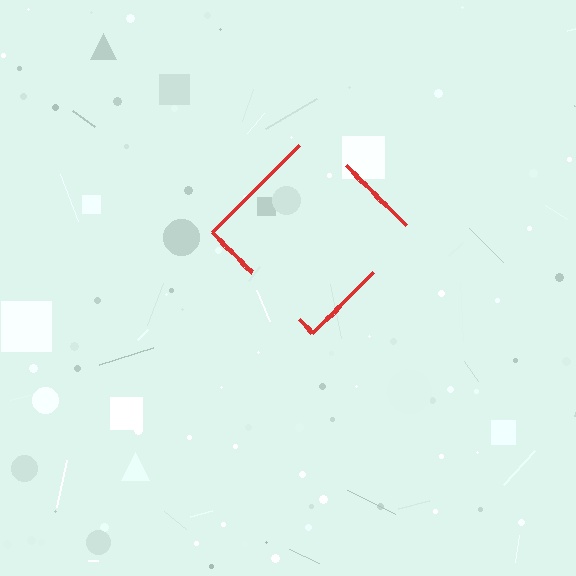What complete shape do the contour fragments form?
The contour fragments form a diamond.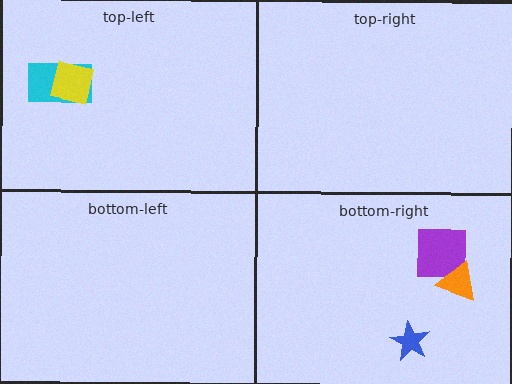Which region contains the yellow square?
The top-left region.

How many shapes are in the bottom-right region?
3.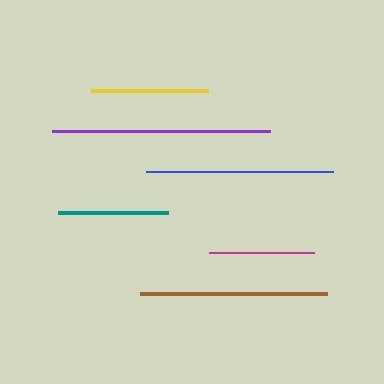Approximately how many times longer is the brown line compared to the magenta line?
The brown line is approximately 1.8 times the length of the magenta line.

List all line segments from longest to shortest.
From longest to shortest: purple, brown, blue, yellow, teal, magenta.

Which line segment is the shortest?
The magenta line is the shortest at approximately 104 pixels.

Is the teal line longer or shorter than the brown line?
The brown line is longer than the teal line.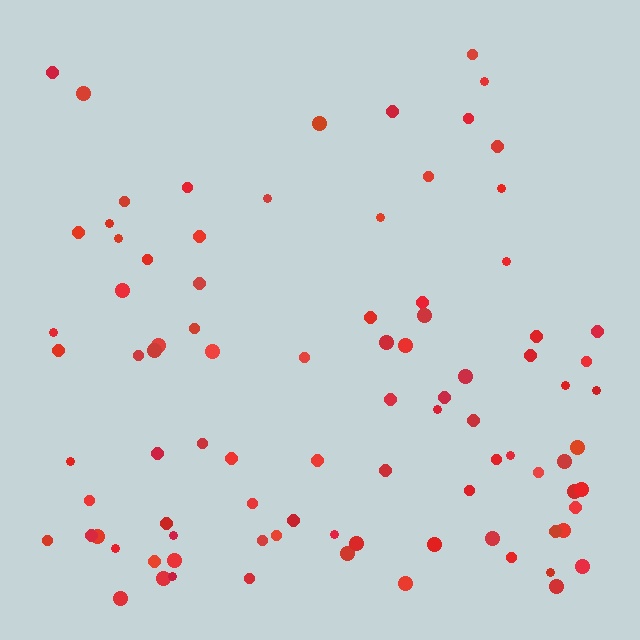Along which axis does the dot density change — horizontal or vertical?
Vertical.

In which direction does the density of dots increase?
From top to bottom, with the bottom side densest.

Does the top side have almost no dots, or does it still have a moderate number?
Still a moderate number, just noticeably fewer than the bottom.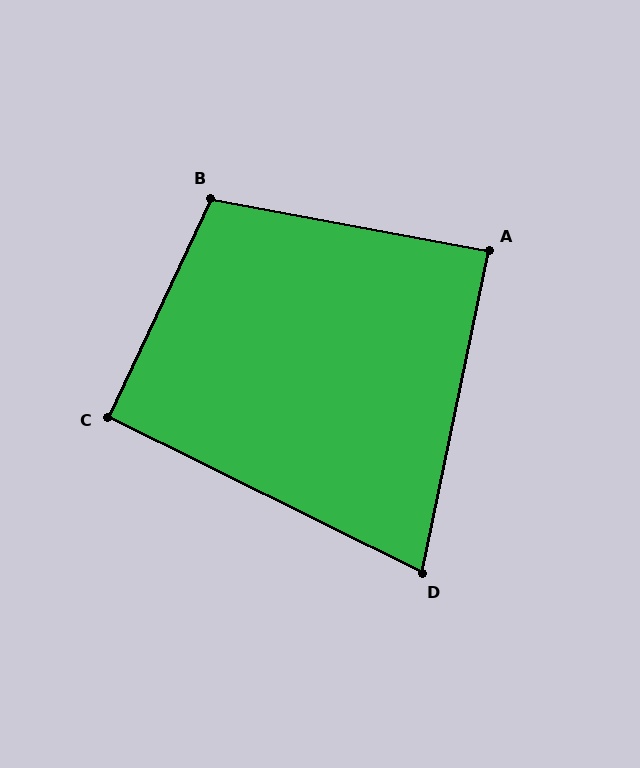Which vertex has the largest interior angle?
B, at approximately 105 degrees.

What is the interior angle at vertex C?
Approximately 91 degrees (approximately right).